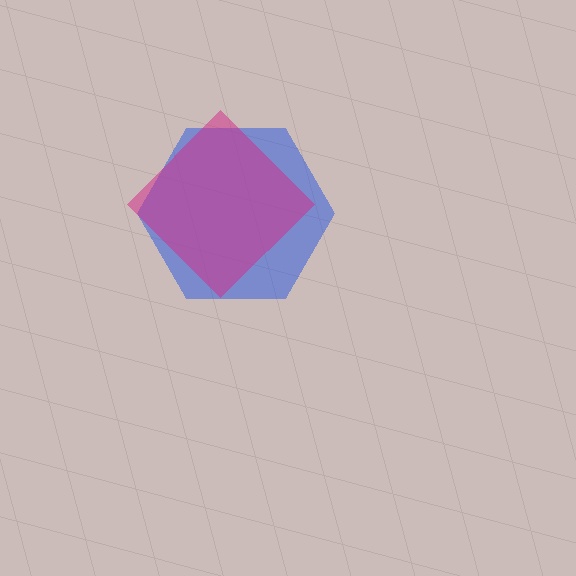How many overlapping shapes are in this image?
There are 2 overlapping shapes in the image.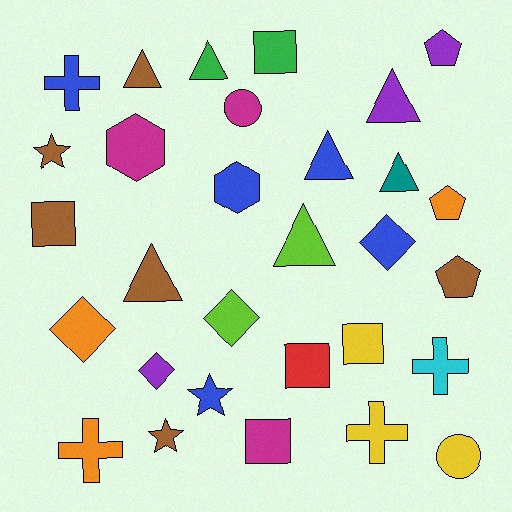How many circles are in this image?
There are 2 circles.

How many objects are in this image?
There are 30 objects.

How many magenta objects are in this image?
There are 3 magenta objects.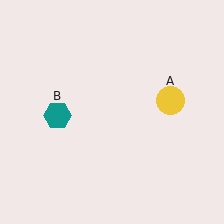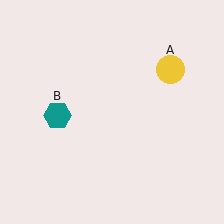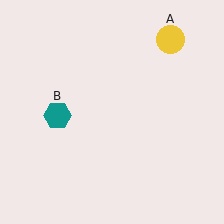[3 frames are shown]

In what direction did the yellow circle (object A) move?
The yellow circle (object A) moved up.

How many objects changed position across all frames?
1 object changed position: yellow circle (object A).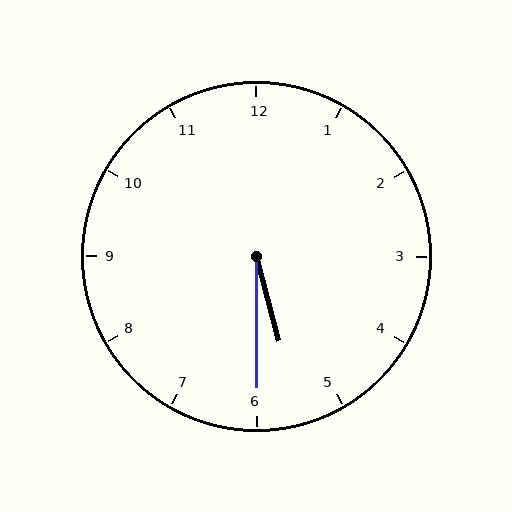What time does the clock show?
5:30.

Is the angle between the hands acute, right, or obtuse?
It is acute.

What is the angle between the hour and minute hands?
Approximately 15 degrees.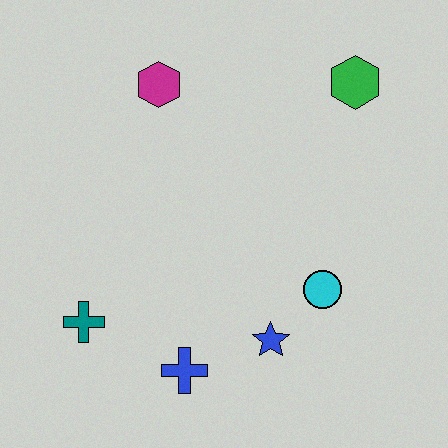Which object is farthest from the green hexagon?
The teal cross is farthest from the green hexagon.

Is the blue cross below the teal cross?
Yes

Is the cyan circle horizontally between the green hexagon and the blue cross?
Yes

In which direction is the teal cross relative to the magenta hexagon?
The teal cross is below the magenta hexagon.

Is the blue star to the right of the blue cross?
Yes